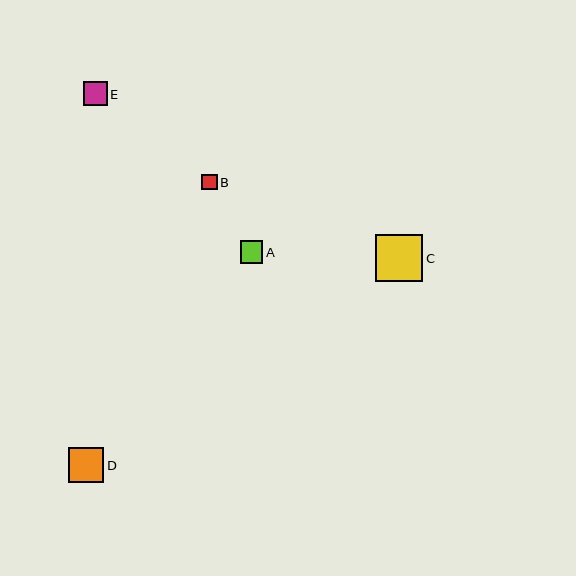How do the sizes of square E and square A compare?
Square E and square A are approximately the same size.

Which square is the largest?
Square C is the largest with a size of approximately 47 pixels.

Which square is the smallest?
Square B is the smallest with a size of approximately 15 pixels.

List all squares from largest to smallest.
From largest to smallest: C, D, E, A, B.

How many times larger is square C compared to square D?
Square C is approximately 1.3 times the size of square D.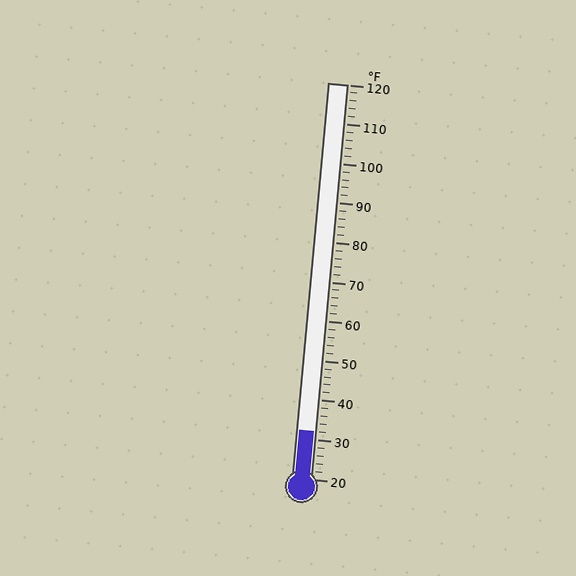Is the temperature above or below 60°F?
The temperature is below 60°F.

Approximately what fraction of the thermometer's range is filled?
The thermometer is filled to approximately 10% of its range.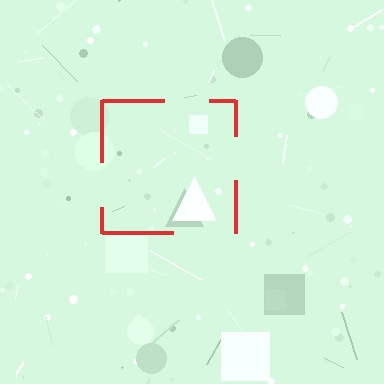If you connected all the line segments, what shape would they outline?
They would outline a square.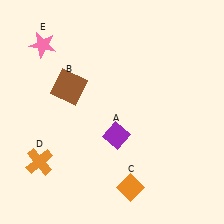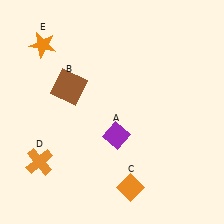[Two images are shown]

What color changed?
The star (E) changed from pink in Image 1 to orange in Image 2.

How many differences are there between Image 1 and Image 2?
There is 1 difference between the two images.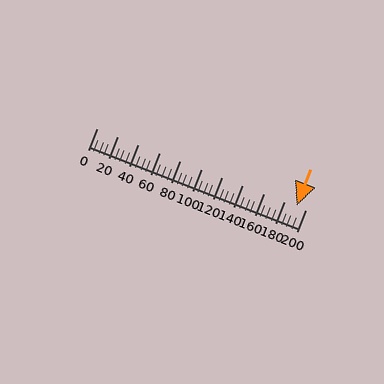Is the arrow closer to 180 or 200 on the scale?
The arrow is closer to 200.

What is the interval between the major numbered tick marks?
The major tick marks are spaced 20 units apart.